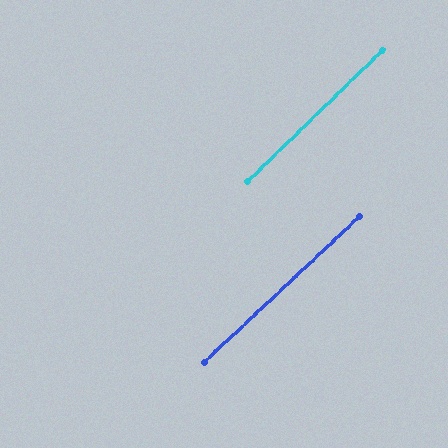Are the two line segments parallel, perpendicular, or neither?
Parallel — their directions differ by only 1.0°.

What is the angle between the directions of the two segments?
Approximately 1 degree.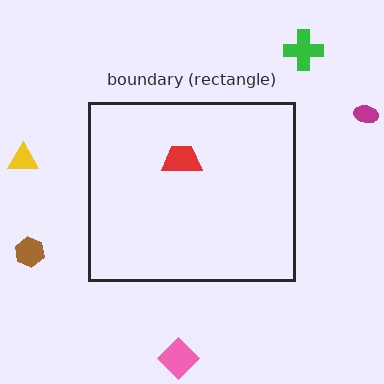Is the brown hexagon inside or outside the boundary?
Outside.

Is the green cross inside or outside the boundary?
Outside.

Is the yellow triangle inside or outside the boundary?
Outside.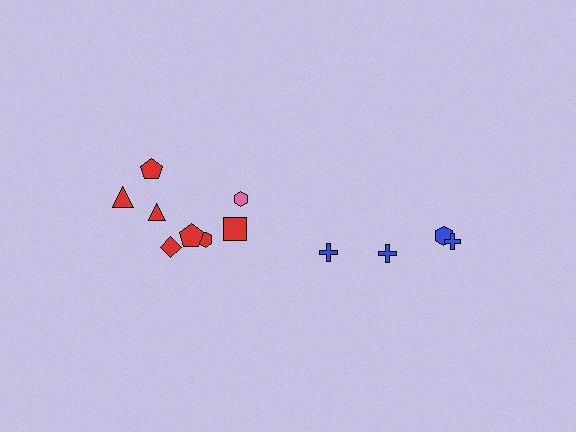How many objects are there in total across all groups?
There are 12 objects.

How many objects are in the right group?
There are 4 objects.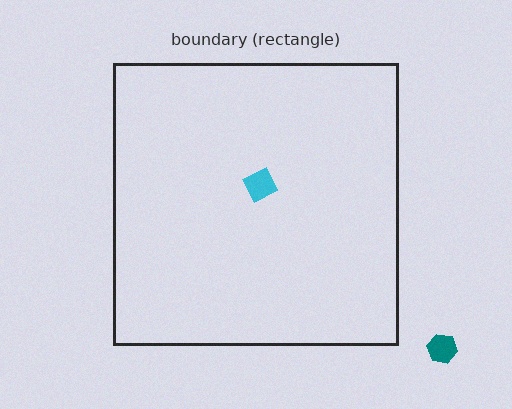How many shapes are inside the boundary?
1 inside, 1 outside.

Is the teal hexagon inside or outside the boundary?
Outside.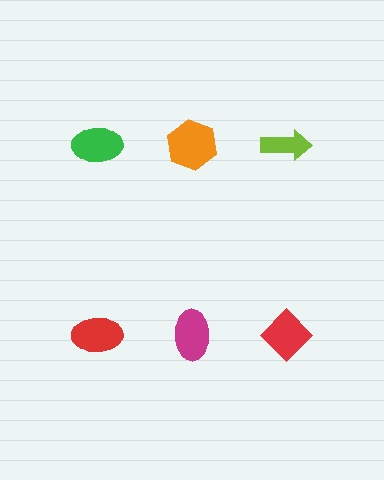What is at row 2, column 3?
A red diamond.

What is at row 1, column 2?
An orange hexagon.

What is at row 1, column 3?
A lime arrow.